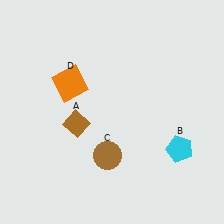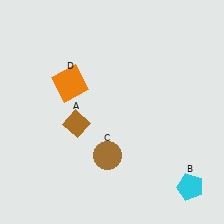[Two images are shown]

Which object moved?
The cyan pentagon (B) moved down.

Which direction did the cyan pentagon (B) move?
The cyan pentagon (B) moved down.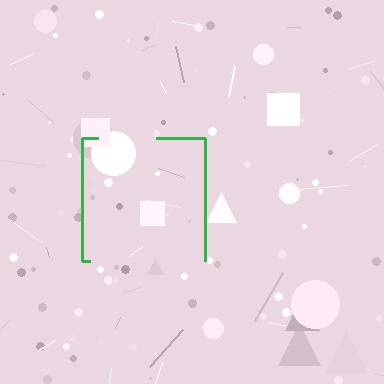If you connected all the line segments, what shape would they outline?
They would outline a square.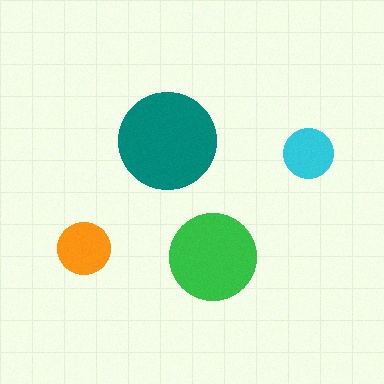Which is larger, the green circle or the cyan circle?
The green one.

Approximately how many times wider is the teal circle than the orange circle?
About 2 times wider.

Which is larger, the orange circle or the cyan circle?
The orange one.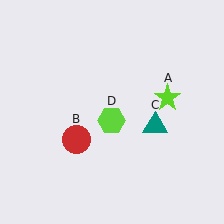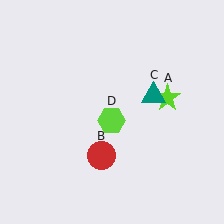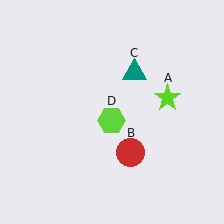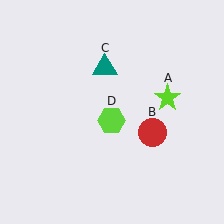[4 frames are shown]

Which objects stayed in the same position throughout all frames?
Lime star (object A) and lime hexagon (object D) remained stationary.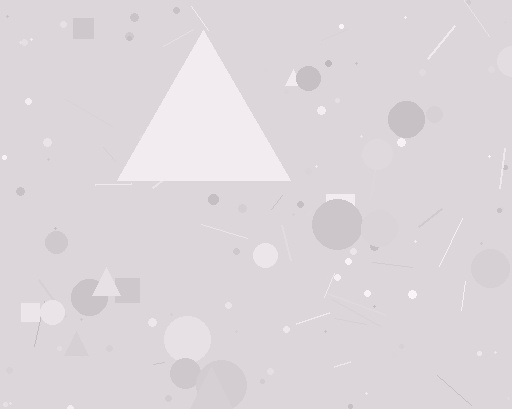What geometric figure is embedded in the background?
A triangle is embedded in the background.